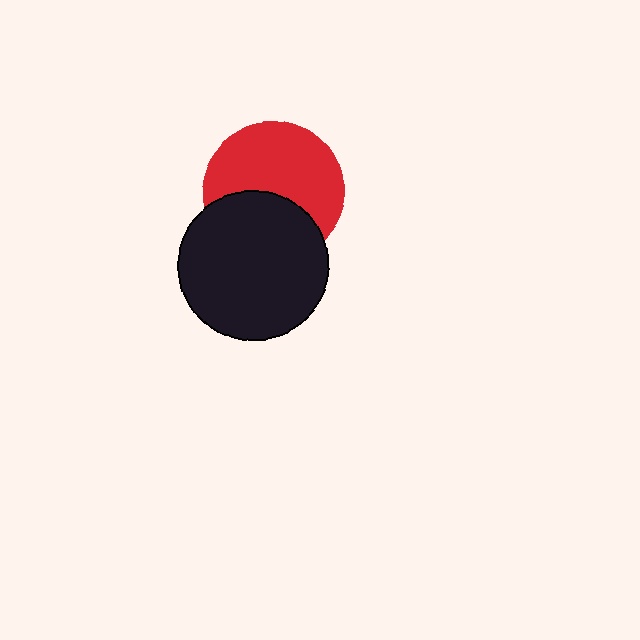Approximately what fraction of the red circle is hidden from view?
Roughly 39% of the red circle is hidden behind the black circle.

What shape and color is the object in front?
The object in front is a black circle.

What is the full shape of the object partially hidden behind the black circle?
The partially hidden object is a red circle.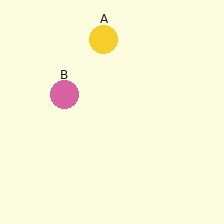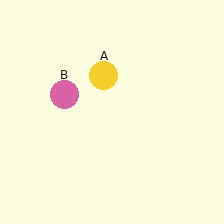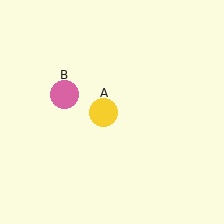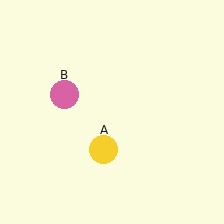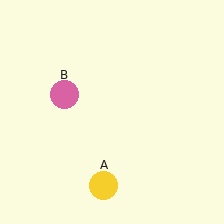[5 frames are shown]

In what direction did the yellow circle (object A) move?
The yellow circle (object A) moved down.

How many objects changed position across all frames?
1 object changed position: yellow circle (object A).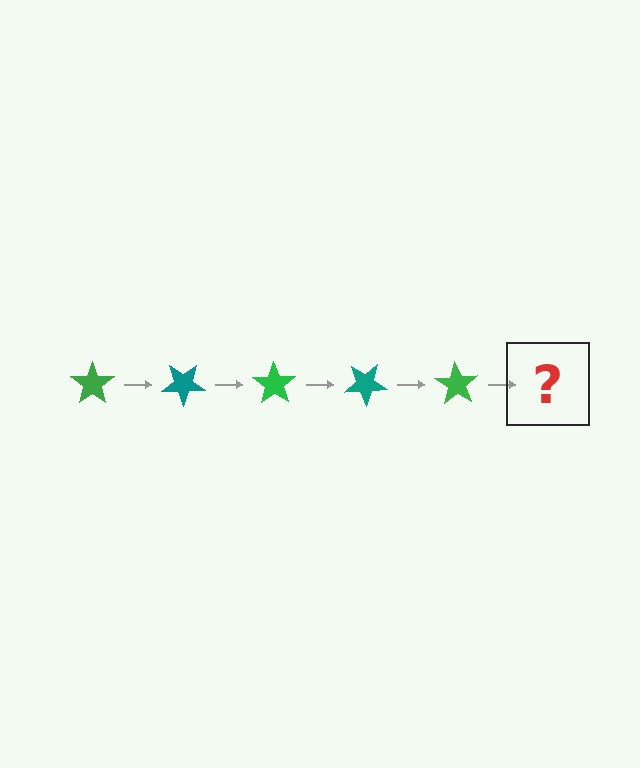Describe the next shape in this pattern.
It should be a teal star, rotated 175 degrees from the start.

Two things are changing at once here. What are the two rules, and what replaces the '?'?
The two rules are that it rotates 35 degrees each step and the color cycles through green and teal. The '?' should be a teal star, rotated 175 degrees from the start.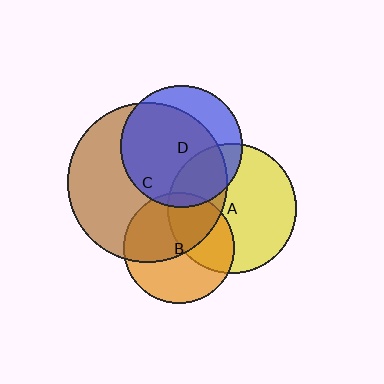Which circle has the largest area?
Circle C (brown).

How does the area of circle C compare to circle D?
Approximately 1.7 times.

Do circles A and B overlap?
Yes.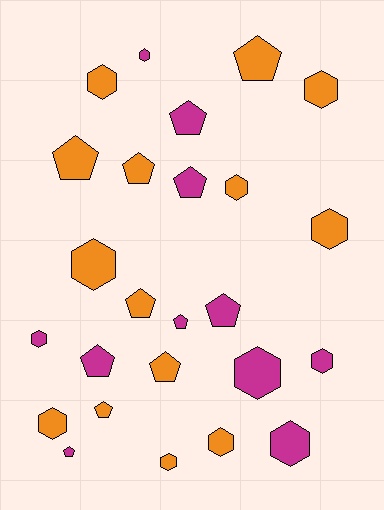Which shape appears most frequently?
Hexagon, with 13 objects.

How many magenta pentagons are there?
There are 6 magenta pentagons.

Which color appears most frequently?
Orange, with 14 objects.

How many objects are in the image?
There are 25 objects.